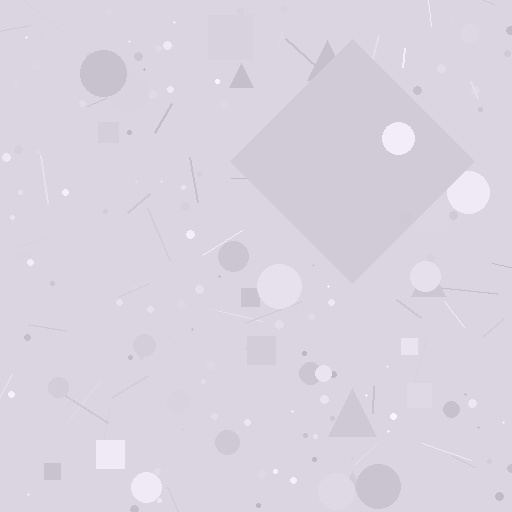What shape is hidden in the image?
A diamond is hidden in the image.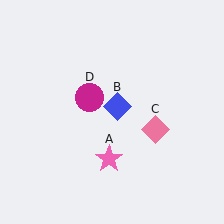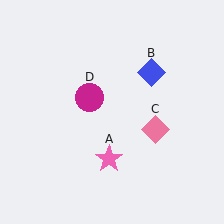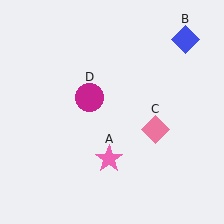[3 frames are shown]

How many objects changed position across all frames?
1 object changed position: blue diamond (object B).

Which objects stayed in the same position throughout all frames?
Pink star (object A) and pink diamond (object C) and magenta circle (object D) remained stationary.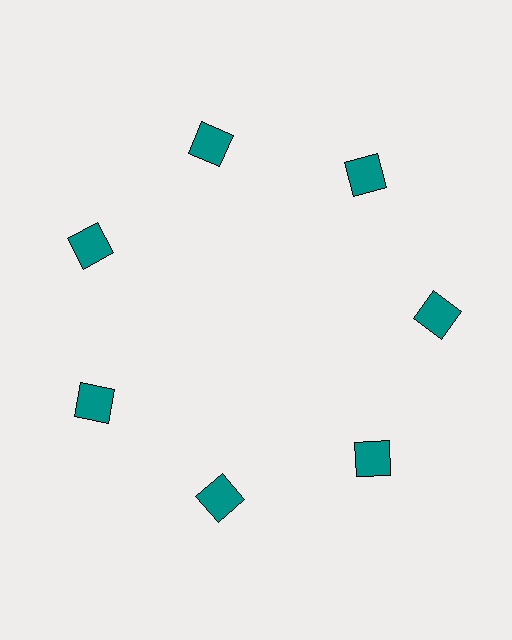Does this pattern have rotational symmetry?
Yes, this pattern has 7-fold rotational symmetry. It looks the same after rotating 51 degrees around the center.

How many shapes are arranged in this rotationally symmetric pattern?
There are 7 shapes, arranged in 7 groups of 1.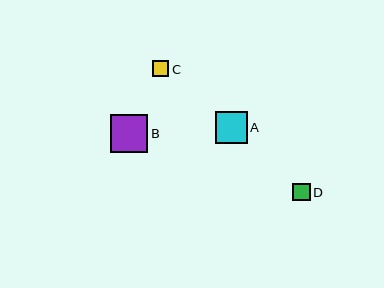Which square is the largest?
Square B is the largest with a size of approximately 37 pixels.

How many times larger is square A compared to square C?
Square A is approximately 2.1 times the size of square C.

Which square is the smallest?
Square C is the smallest with a size of approximately 16 pixels.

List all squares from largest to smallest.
From largest to smallest: B, A, D, C.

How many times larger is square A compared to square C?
Square A is approximately 2.1 times the size of square C.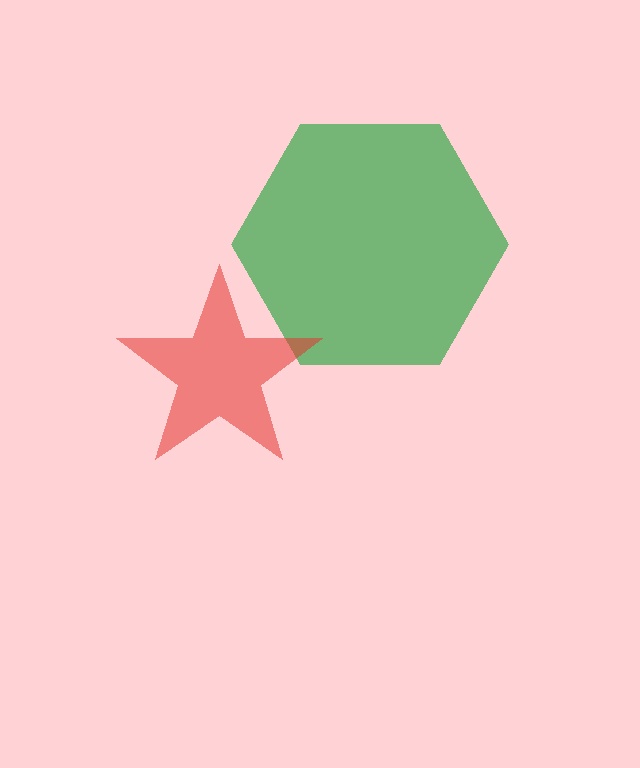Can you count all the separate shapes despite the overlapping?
Yes, there are 2 separate shapes.